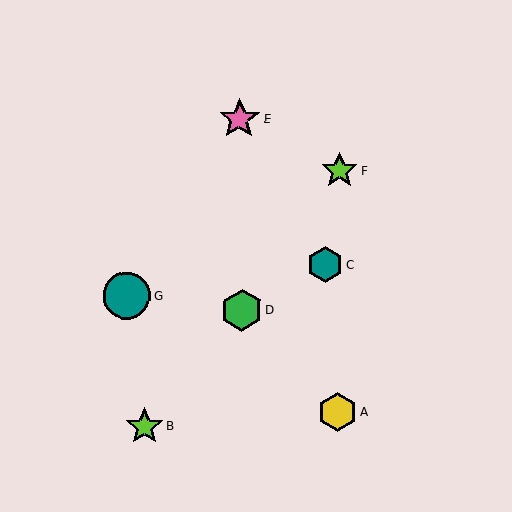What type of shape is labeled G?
Shape G is a teal circle.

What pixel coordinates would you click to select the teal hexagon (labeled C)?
Click at (325, 264) to select the teal hexagon C.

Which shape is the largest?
The teal circle (labeled G) is the largest.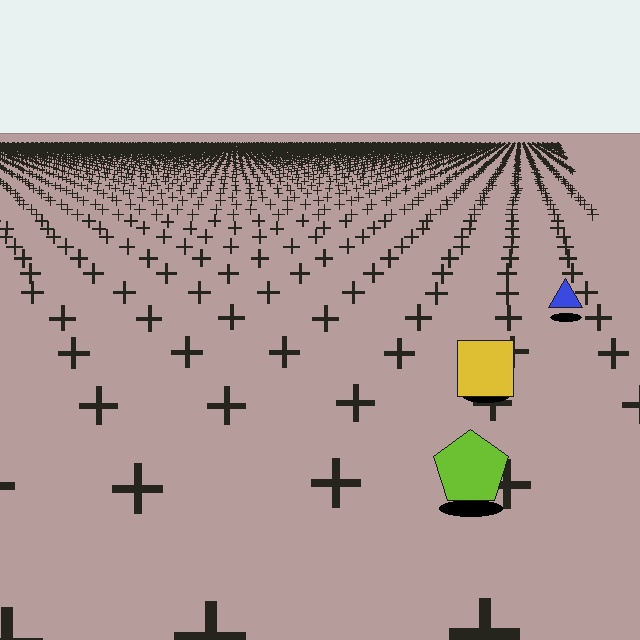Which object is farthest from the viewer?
The blue triangle is farthest from the viewer. It appears smaller and the ground texture around it is denser.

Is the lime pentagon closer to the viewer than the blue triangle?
Yes. The lime pentagon is closer — you can tell from the texture gradient: the ground texture is coarser near it.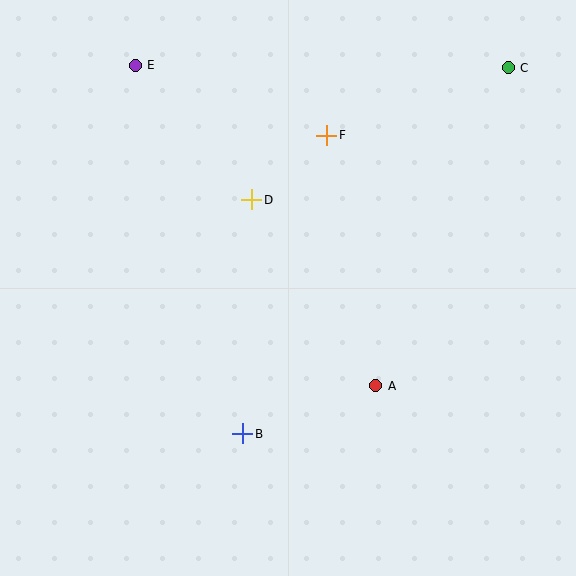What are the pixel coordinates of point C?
Point C is at (508, 68).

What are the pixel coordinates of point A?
Point A is at (376, 386).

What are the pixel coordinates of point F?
Point F is at (327, 135).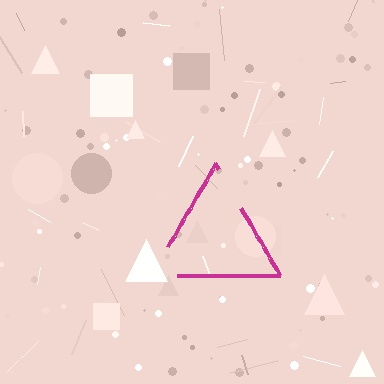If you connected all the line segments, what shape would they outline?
They would outline a triangle.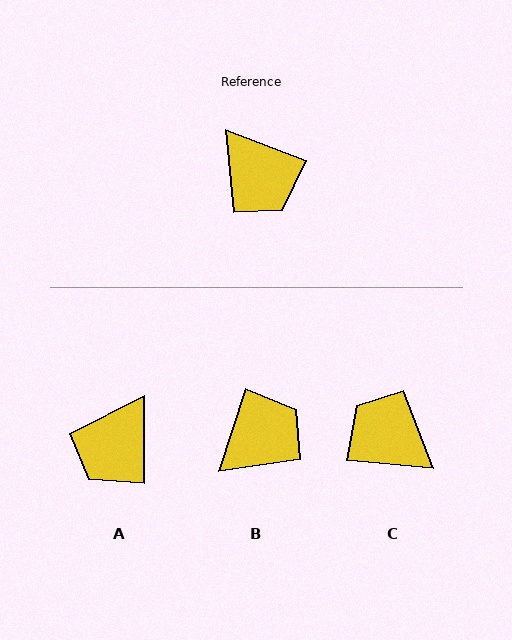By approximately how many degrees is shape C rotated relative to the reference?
Approximately 165 degrees clockwise.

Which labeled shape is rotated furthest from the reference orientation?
C, about 165 degrees away.